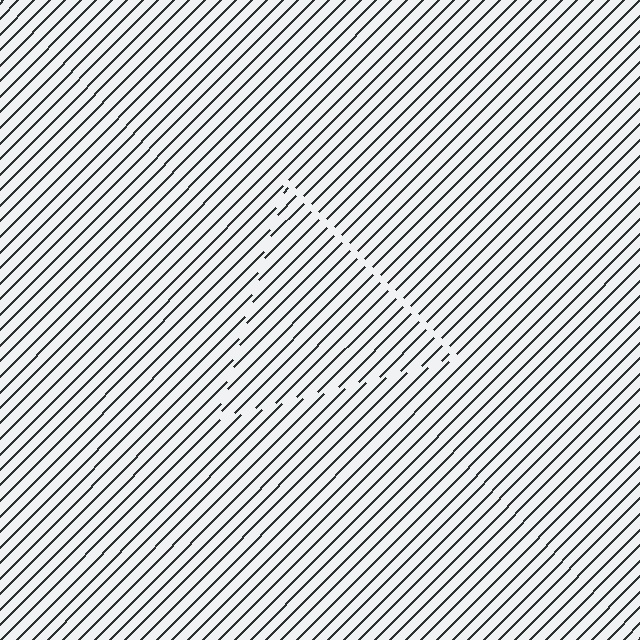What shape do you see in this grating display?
An illusory triangle. The interior of the shape contains the same grating, shifted by half a period — the contour is defined by the phase discontinuity where line-ends from the inner and outer gratings abut.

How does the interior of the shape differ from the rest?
The interior of the shape contains the same grating, shifted by half a period — the contour is defined by the phase discontinuity where line-ends from the inner and outer gratings abut.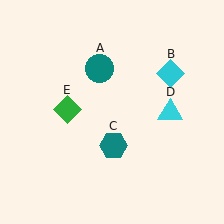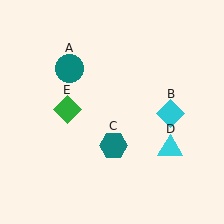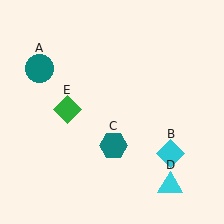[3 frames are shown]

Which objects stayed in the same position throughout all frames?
Teal hexagon (object C) and green diamond (object E) remained stationary.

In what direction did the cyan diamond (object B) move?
The cyan diamond (object B) moved down.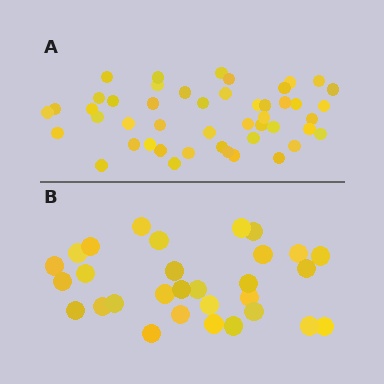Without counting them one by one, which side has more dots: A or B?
Region A (the top region) has more dots.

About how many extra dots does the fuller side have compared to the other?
Region A has approximately 15 more dots than region B.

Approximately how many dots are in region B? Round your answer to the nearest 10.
About 30 dots.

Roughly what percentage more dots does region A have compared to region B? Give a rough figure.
About 55% more.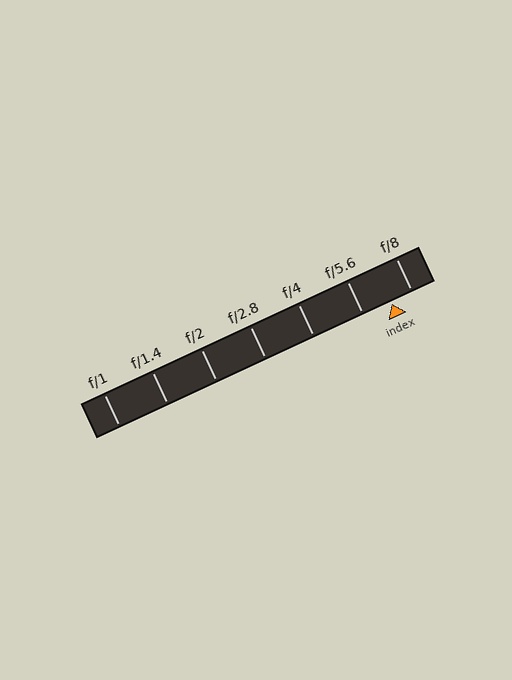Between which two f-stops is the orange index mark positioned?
The index mark is between f/5.6 and f/8.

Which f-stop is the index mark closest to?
The index mark is closest to f/8.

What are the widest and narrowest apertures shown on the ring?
The widest aperture shown is f/1 and the narrowest is f/8.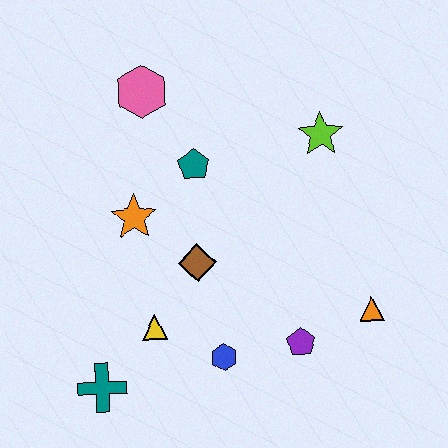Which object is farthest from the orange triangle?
The pink hexagon is farthest from the orange triangle.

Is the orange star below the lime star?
Yes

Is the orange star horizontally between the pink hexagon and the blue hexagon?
No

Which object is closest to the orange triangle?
The purple pentagon is closest to the orange triangle.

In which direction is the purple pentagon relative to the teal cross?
The purple pentagon is to the right of the teal cross.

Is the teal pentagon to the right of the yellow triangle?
Yes